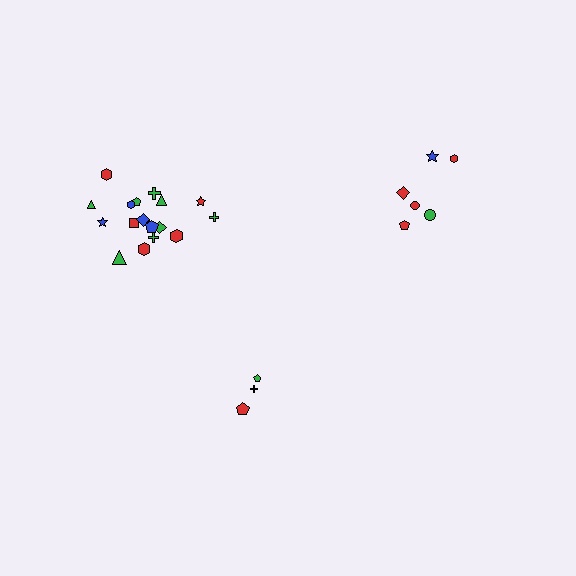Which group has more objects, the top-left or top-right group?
The top-left group.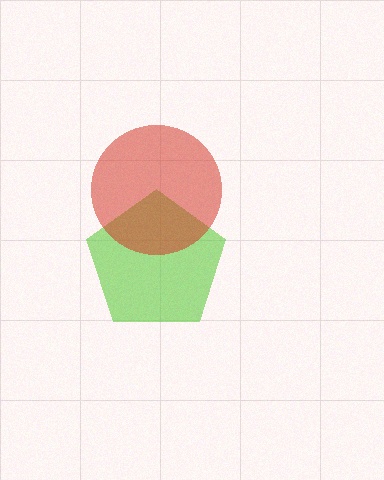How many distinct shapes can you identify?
There are 2 distinct shapes: a lime pentagon, a red circle.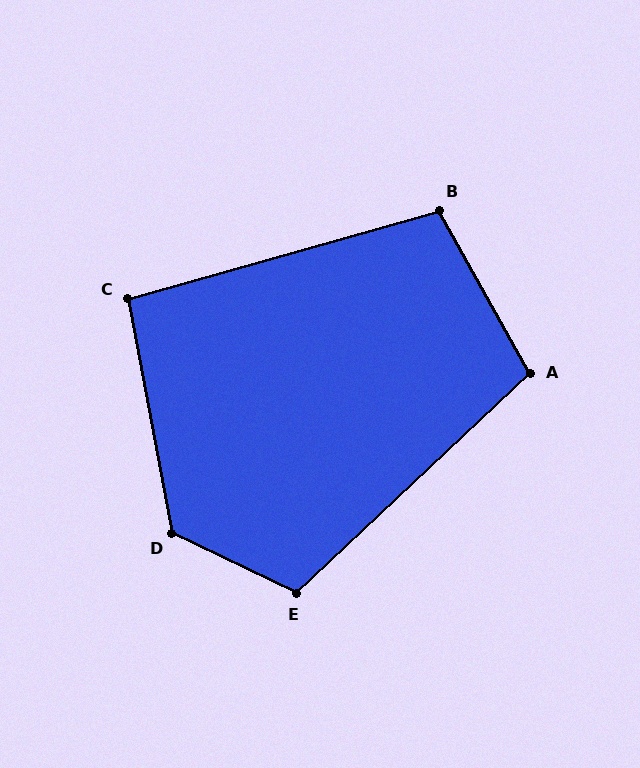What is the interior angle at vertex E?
Approximately 111 degrees (obtuse).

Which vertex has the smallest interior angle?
C, at approximately 95 degrees.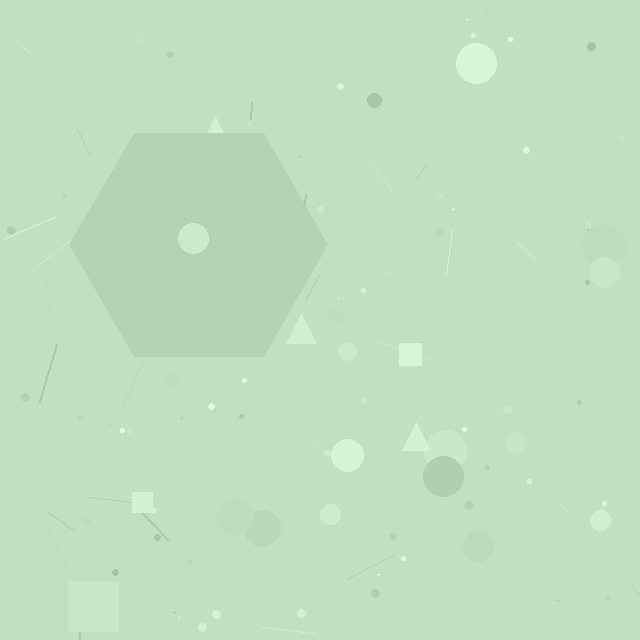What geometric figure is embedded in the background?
A hexagon is embedded in the background.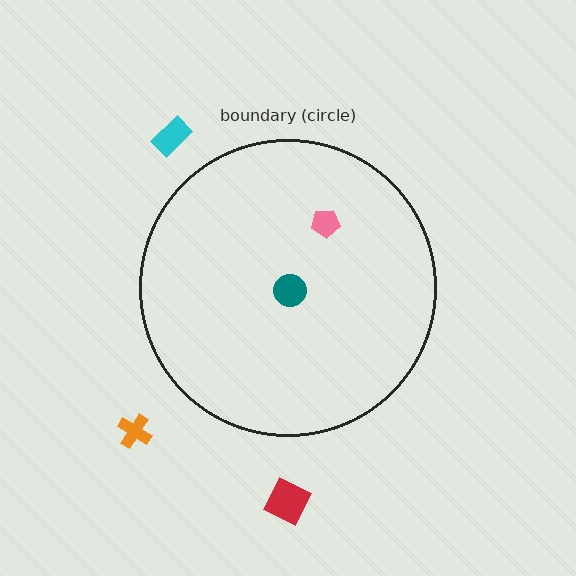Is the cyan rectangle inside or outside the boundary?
Outside.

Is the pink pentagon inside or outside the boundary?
Inside.